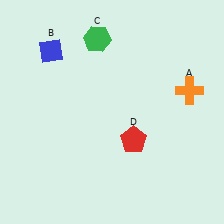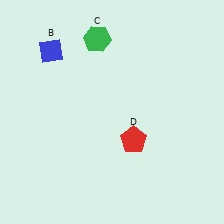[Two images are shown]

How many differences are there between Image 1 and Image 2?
There is 1 difference between the two images.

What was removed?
The orange cross (A) was removed in Image 2.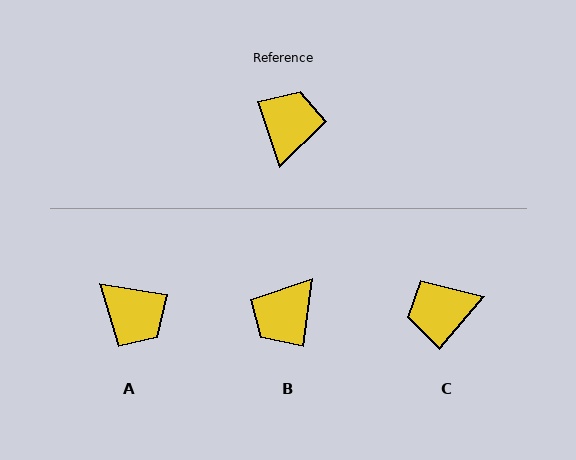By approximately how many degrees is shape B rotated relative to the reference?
Approximately 155 degrees counter-clockwise.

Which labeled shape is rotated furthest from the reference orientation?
B, about 155 degrees away.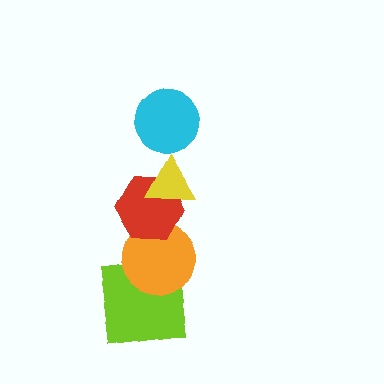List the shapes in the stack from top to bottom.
From top to bottom: the cyan circle, the yellow triangle, the red hexagon, the orange circle, the lime square.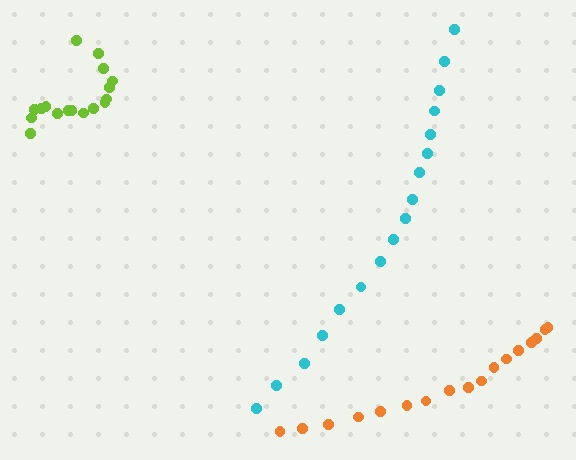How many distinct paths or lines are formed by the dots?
There are 3 distinct paths.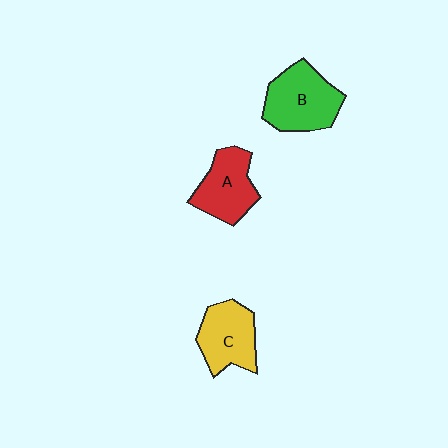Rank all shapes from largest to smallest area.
From largest to smallest: B (green), A (red), C (yellow).